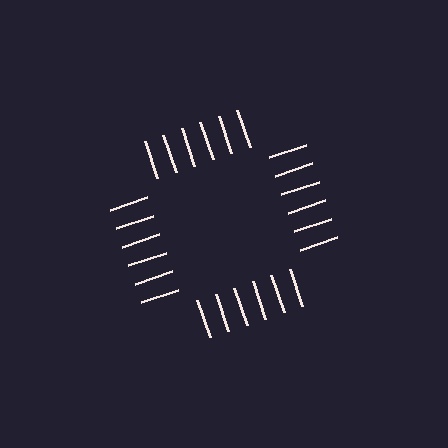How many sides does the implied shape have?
4 sides — the line-ends trace a square.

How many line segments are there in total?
24 — 6 along each of the 4 edges.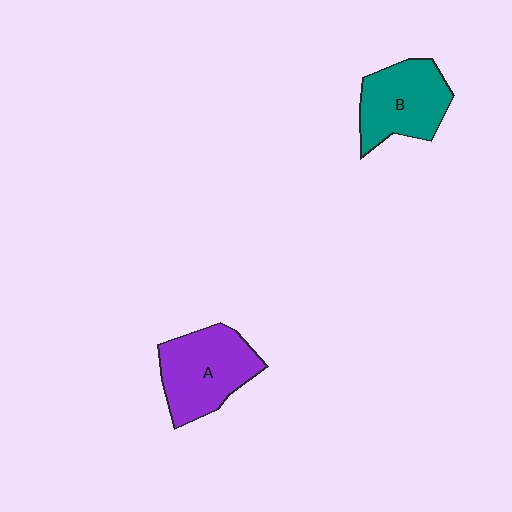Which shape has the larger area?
Shape A (purple).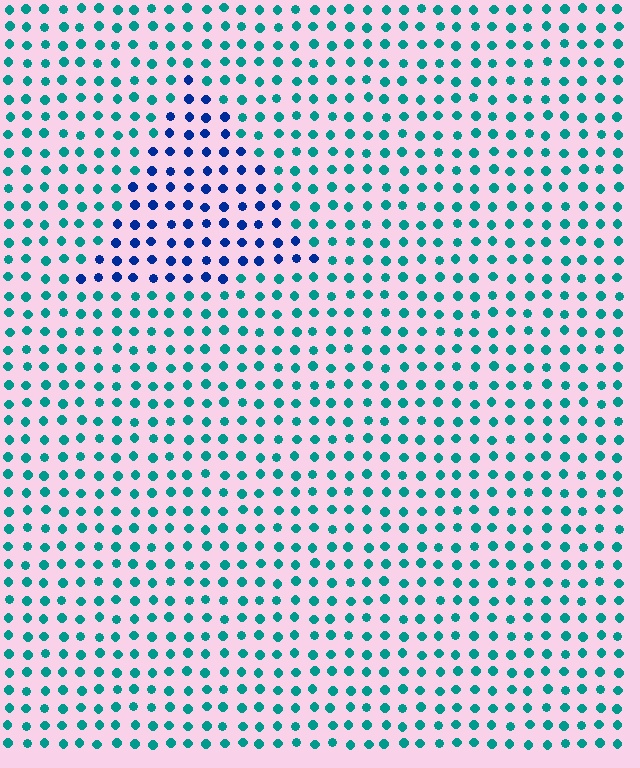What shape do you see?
I see a triangle.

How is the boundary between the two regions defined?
The boundary is defined purely by a slight shift in hue (about 49 degrees). Spacing, size, and orientation are identical on both sides.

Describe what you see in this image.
The image is filled with small teal elements in a uniform arrangement. A triangle-shaped region is visible where the elements are tinted to a slightly different hue, forming a subtle color boundary.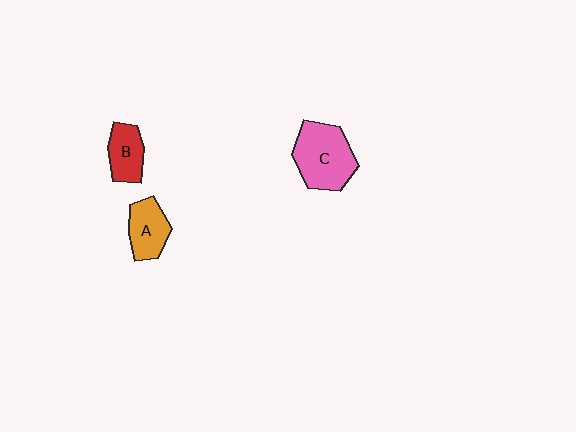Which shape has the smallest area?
Shape B (red).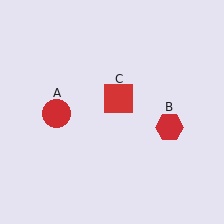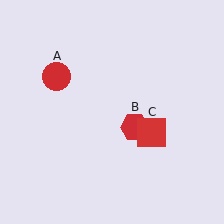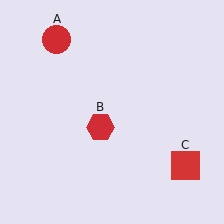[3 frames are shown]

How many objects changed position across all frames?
3 objects changed position: red circle (object A), red hexagon (object B), red square (object C).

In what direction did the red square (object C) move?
The red square (object C) moved down and to the right.